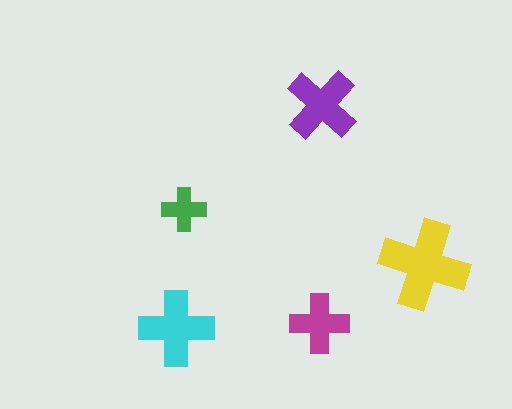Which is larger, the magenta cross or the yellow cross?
The yellow one.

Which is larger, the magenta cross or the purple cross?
The purple one.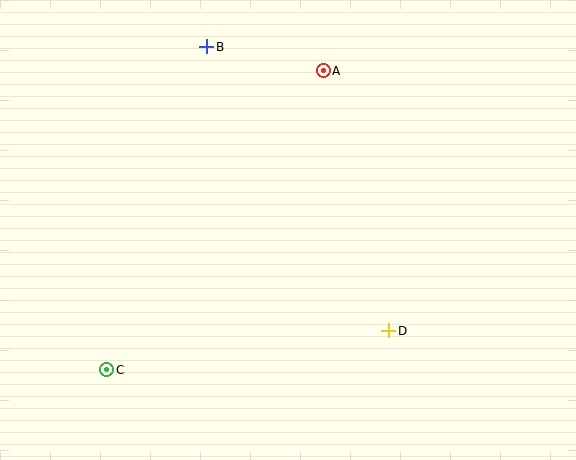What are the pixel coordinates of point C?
Point C is at (107, 370).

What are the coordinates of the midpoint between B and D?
The midpoint between B and D is at (298, 189).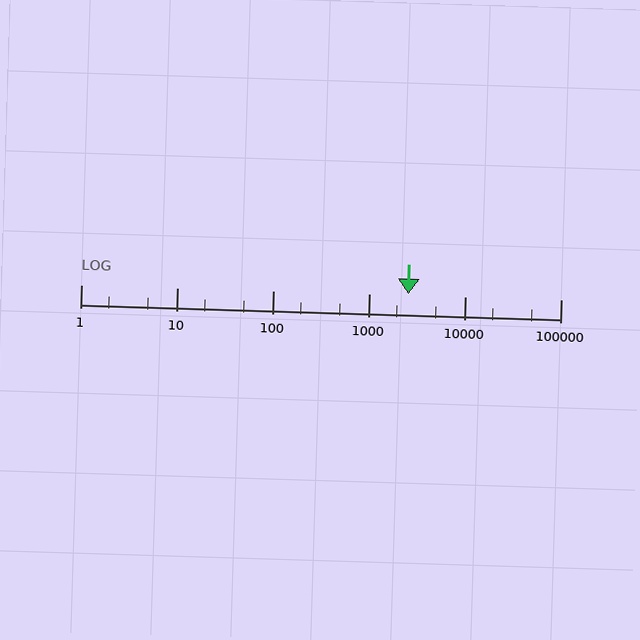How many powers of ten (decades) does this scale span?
The scale spans 5 decades, from 1 to 100000.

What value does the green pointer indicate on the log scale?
The pointer indicates approximately 2600.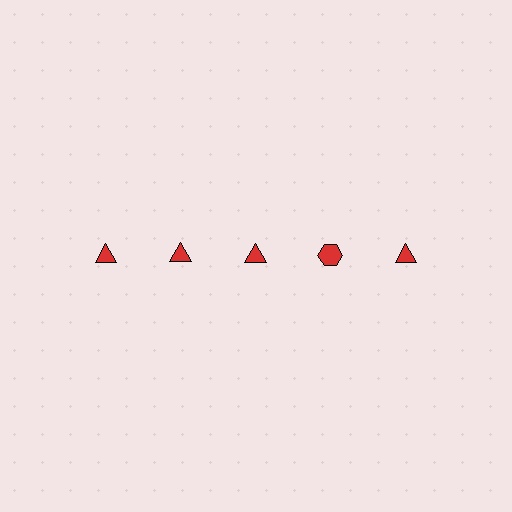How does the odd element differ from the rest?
It has a different shape: hexagon instead of triangle.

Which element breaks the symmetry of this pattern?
The red hexagon in the top row, second from right column breaks the symmetry. All other shapes are red triangles.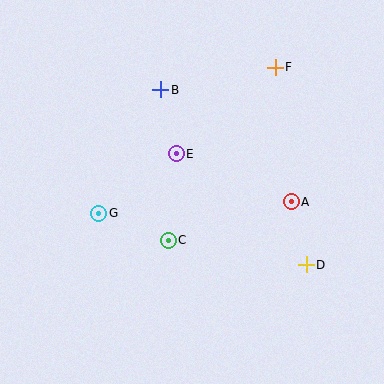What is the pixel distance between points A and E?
The distance between A and E is 124 pixels.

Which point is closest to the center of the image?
Point E at (176, 154) is closest to the center.